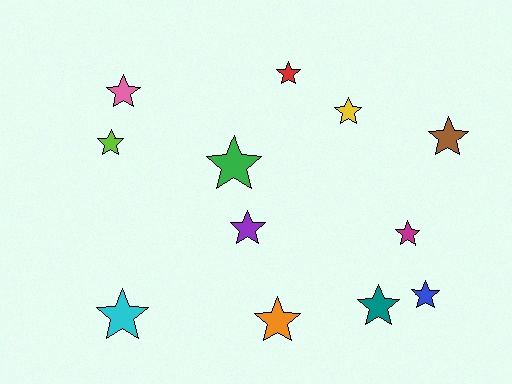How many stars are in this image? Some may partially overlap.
There are 12 stars.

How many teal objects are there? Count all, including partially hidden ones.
There is 1 teal object.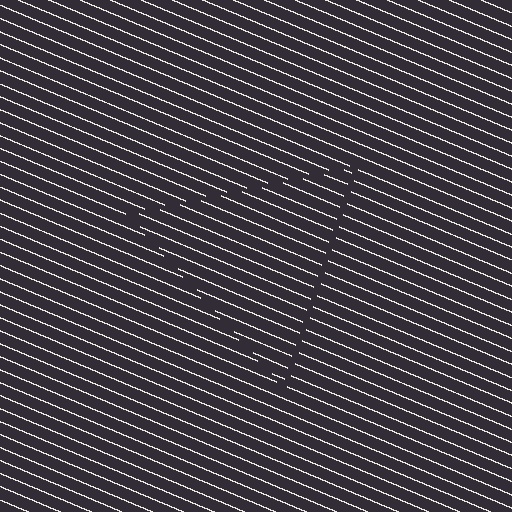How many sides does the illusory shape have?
3 sides — the line-ends trace a triangle.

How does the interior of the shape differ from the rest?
The interior of the shape contains the same grating, shifted by half a period — the contour is defined by the phase discontinuity where line-ends from the inner and outer gratings abut.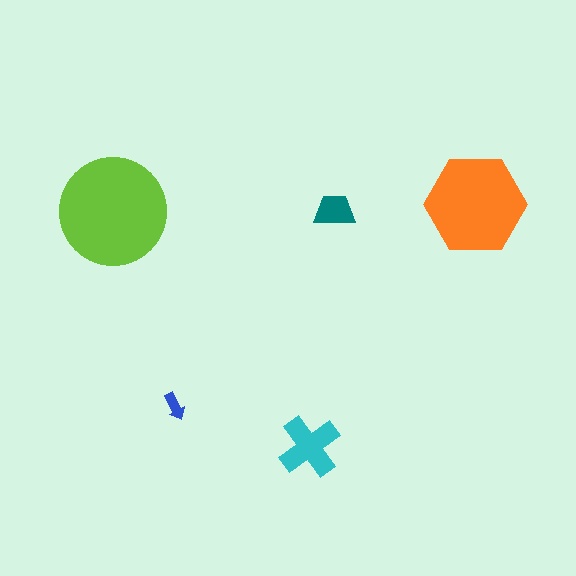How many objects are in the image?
There are 5 objects in the image.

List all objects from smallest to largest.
The blue arrow, the teal trapezoid, the cyan cross, the orange hexagon, the lime circle.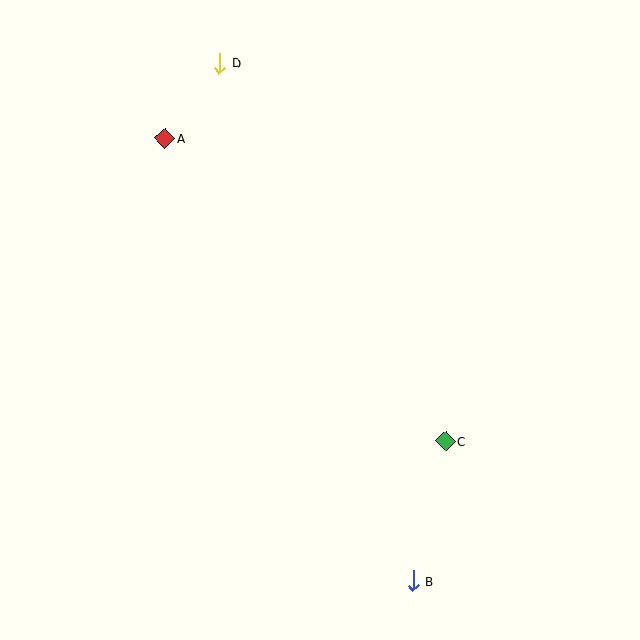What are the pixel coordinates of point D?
Point D is at (220, 63).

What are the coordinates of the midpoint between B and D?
The midpoint between B and D is at (316, 322).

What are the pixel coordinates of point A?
Point A is at (165, 138).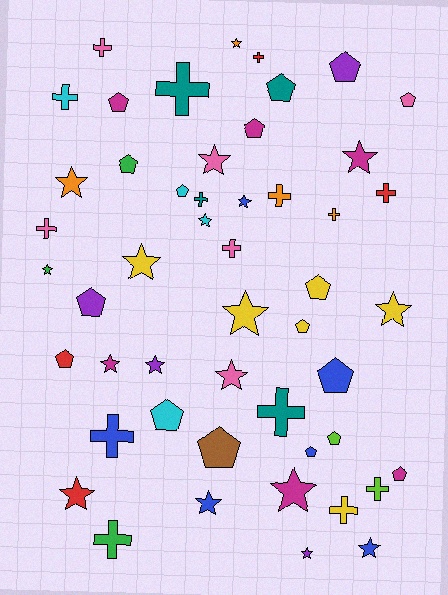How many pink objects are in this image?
There are 6 pink objects.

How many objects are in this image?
There are 50 objects.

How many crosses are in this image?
There are 15 crosses.